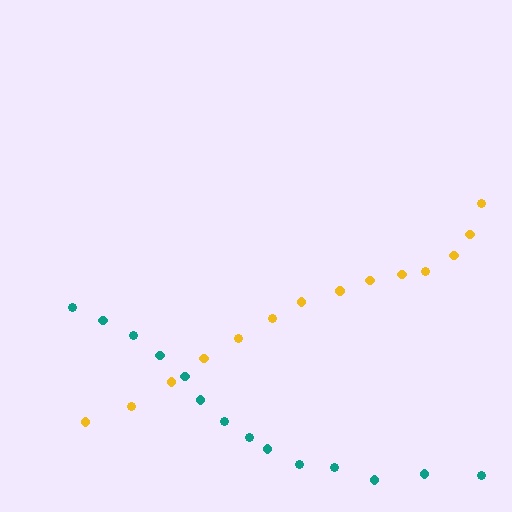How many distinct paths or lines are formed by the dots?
There are 2 distinct paths.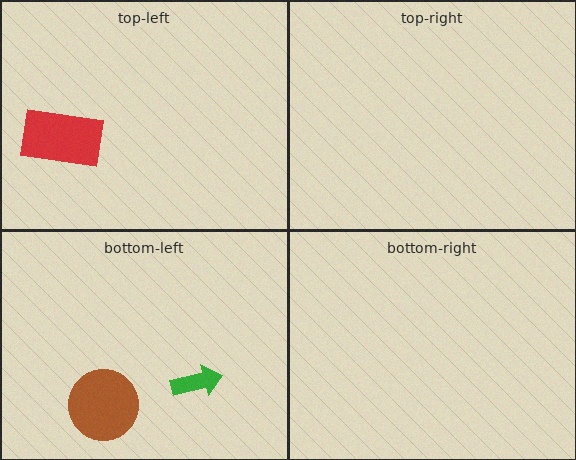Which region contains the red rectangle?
The top-left region.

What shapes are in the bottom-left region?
The green arrow, the brown circle.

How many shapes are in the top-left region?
1.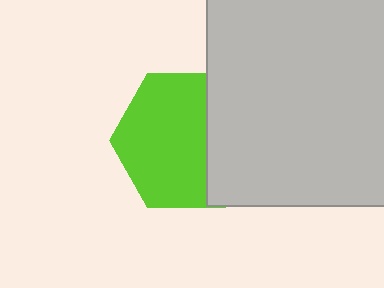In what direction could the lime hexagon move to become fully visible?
The lime hexagon could move left. That would shift it out from behind the light gray rectangle entirely.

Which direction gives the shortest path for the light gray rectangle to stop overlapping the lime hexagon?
Moving right gives the shortest separation.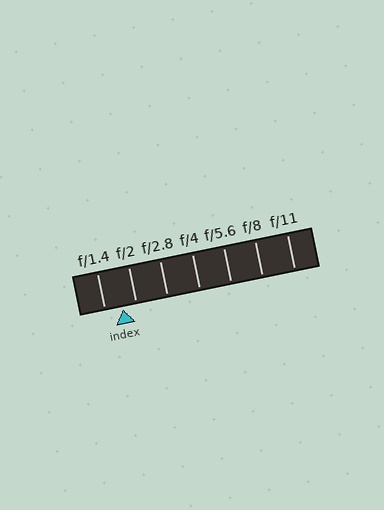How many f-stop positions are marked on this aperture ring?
There are 7 f-stop positions marked.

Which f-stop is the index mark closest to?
The index mark is closest to f/2.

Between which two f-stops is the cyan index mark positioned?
The index mark is between f/1.4 and f/2.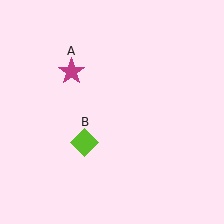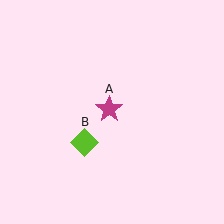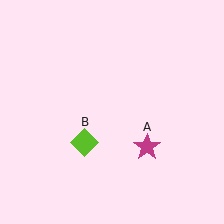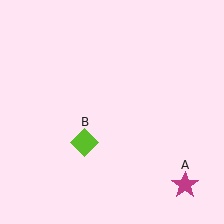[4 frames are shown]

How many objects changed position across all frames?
1 object changed position: magenta star (object A).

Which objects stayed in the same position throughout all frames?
Lime diamond (object B) remained stationary.